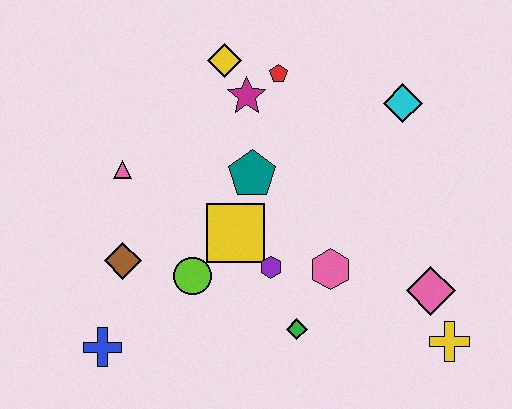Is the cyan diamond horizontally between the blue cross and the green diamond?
No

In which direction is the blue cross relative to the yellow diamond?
The blue cross is below the yellow diamond.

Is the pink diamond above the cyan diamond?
No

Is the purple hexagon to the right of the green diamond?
No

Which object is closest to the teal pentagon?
The yellow square is closest to the teal pentagon.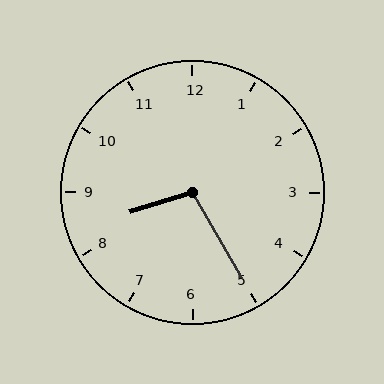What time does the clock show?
8:25.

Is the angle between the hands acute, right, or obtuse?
It is obtuse.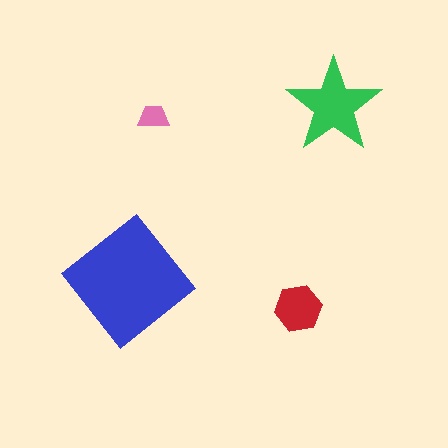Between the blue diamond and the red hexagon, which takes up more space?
The blue diamond.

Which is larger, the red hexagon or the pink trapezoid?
The red hexagon.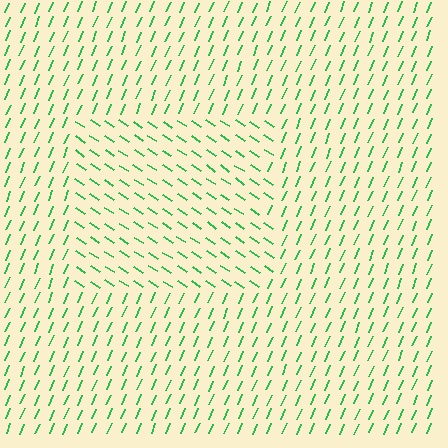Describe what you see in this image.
The image is filled with small green line segments. A rectangle region in the image has lines oriented differently from the surrounding lines, creating a visible texture boundary.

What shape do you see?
I see a rectangle.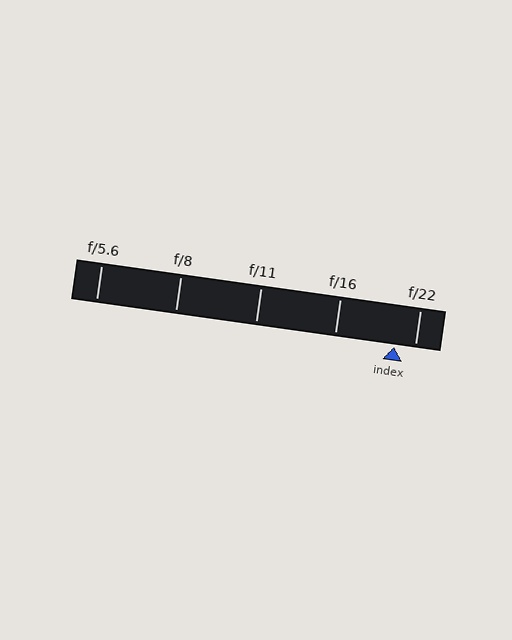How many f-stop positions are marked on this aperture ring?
There are 5 f-stop positions marked.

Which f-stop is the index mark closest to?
The index mark is closest to f/22.